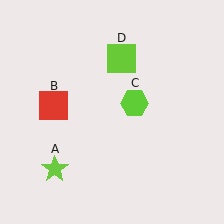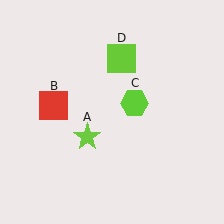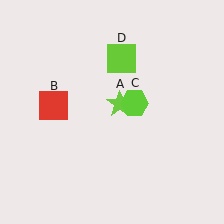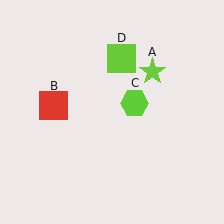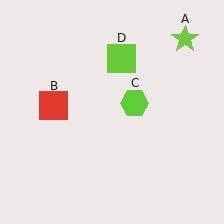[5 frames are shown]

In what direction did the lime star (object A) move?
The lime star (object A) moved up and to the right.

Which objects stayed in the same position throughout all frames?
Red square (object B) and lime hexagon (object C) and lime square (object D) remained stationary.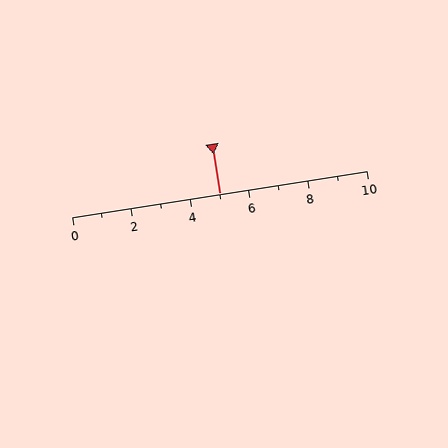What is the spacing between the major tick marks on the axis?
The major ticks are spaced 2 apart.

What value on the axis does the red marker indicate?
The marker indicates approximately 5.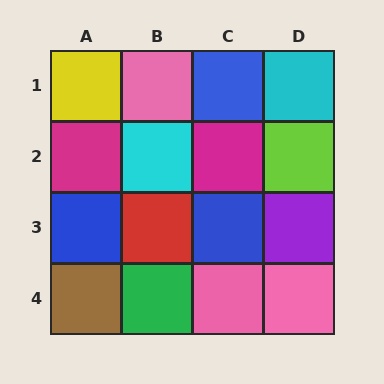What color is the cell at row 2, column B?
Cyan.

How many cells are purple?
1 cell is purple.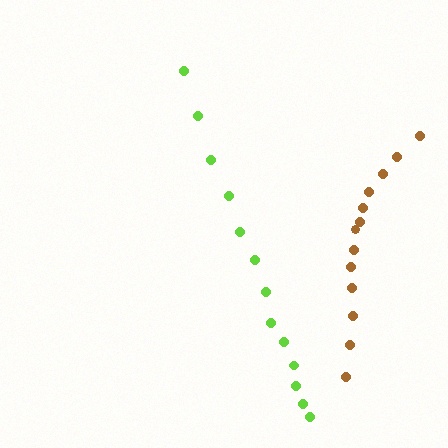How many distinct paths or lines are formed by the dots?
There are 2 distinct paths.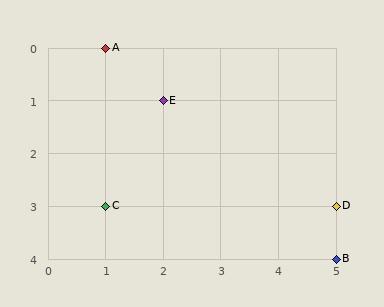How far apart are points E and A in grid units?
Points E and A are 1 column and 1 row apart (about 1.4 grid units diagonally).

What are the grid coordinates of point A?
Point A is at grid coordinates (1, 0).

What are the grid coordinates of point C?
Point C is at grid coordinates (1, 3).